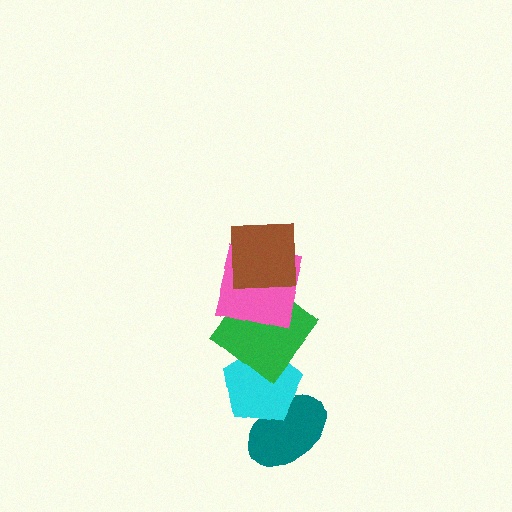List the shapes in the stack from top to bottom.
From top to bottom: the brown square, the pink square, the green diamond, the cyan pentagon, the teal ellipse.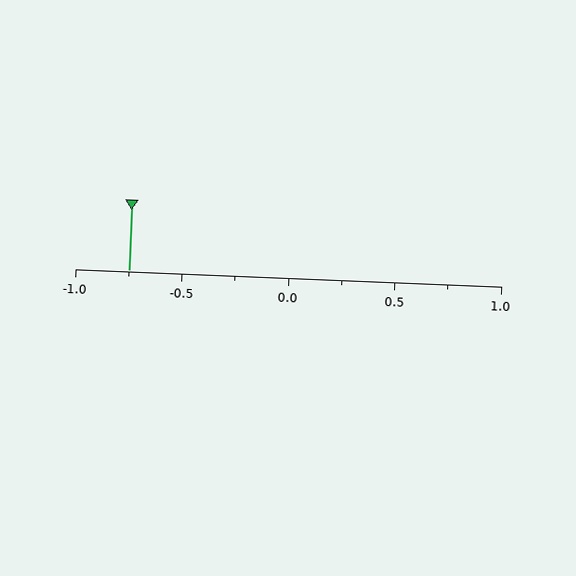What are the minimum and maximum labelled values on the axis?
The axis runs from -1.0 to 1.0.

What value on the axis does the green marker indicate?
The marker indicates approximately -0.75.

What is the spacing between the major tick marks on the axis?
The major ticks are spaced 0.5 apart.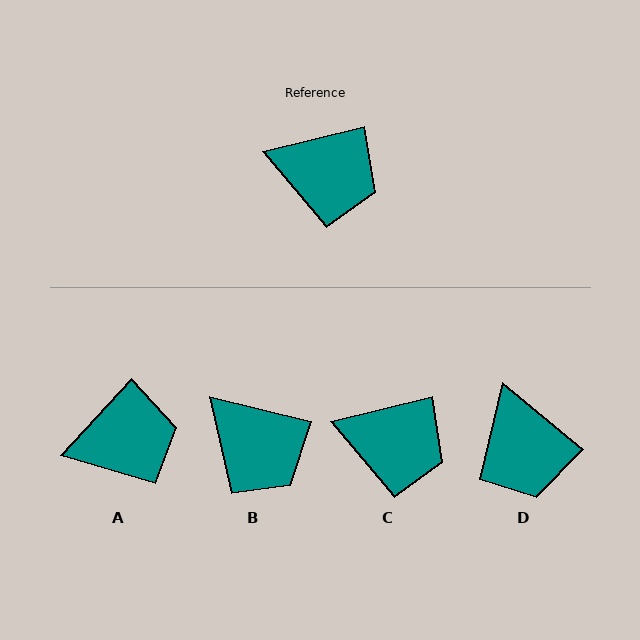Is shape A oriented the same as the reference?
No, it is off by about 34 degrees.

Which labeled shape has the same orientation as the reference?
C.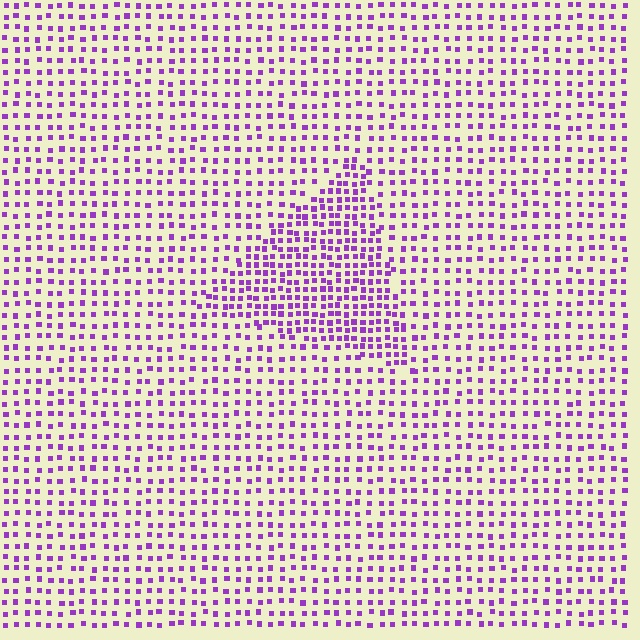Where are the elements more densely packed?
The elements are more densely packed inside the triangle boundary.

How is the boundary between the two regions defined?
The boundary is defined by a change in element density (approximately 1.8x ratio). All elements are the same color, size, and shape.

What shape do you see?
I see a triangle.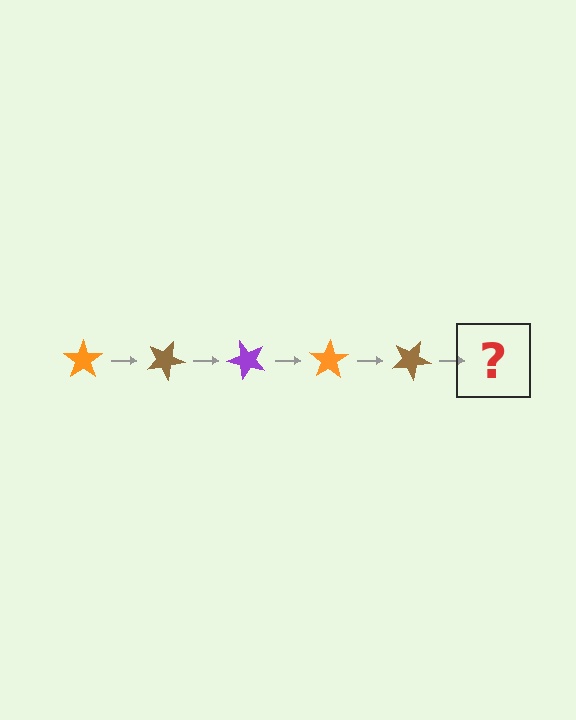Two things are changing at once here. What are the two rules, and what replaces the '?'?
The two rules are that it rotates 25 degrees each step and the color cycles through orange, brown, and purple. The '?' should be a purple star, rotated 125 degrees from the start.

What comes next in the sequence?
The next element should be a purple star, rotated 125 degrees from the start.